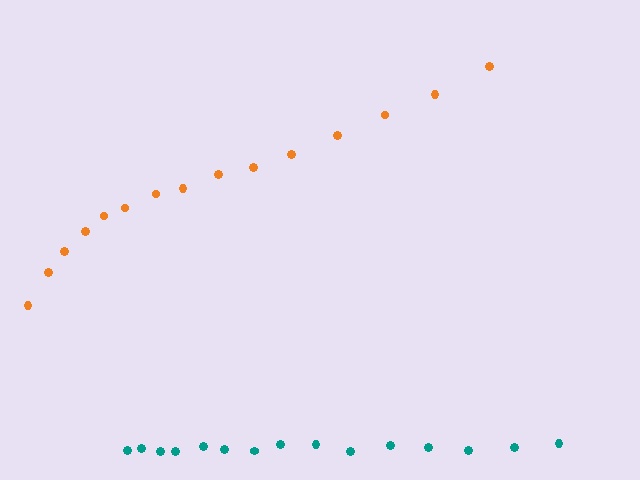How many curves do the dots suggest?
There are 2 distinct paths.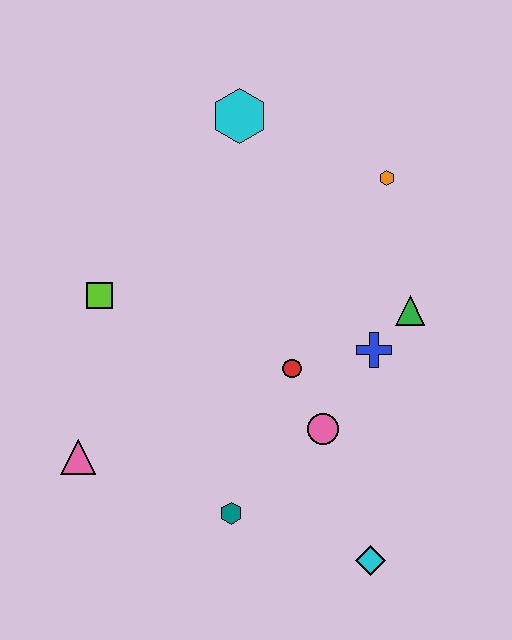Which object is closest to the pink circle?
The red circle is closest to the pink circle.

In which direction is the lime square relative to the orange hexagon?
The lime square is to the left of the orange hexagon.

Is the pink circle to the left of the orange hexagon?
Yes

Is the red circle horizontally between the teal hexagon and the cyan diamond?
Yes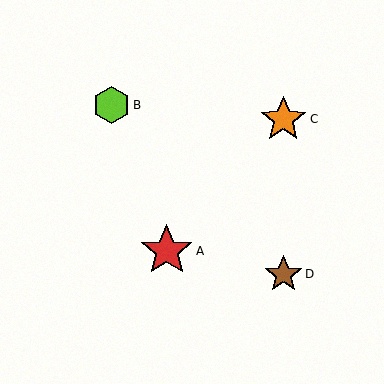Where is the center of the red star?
The center of the red star is at (167, 251).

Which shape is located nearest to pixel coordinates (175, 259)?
The red star (labeled A) at (167, 251) is nearest to that location.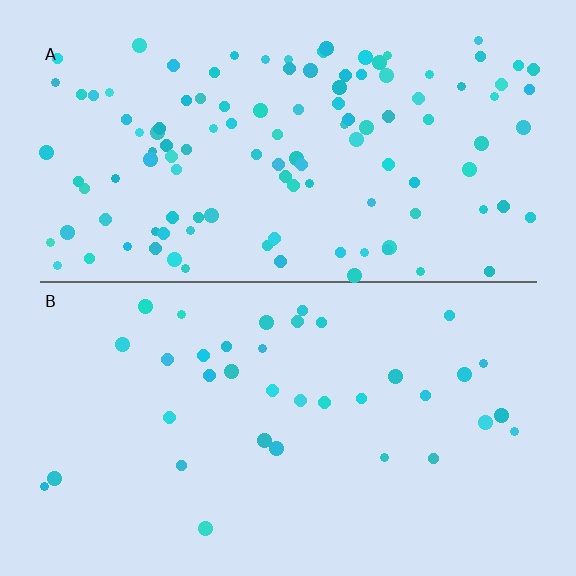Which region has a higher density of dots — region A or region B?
A (the top).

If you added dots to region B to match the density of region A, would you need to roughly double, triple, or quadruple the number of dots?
Approximately triple.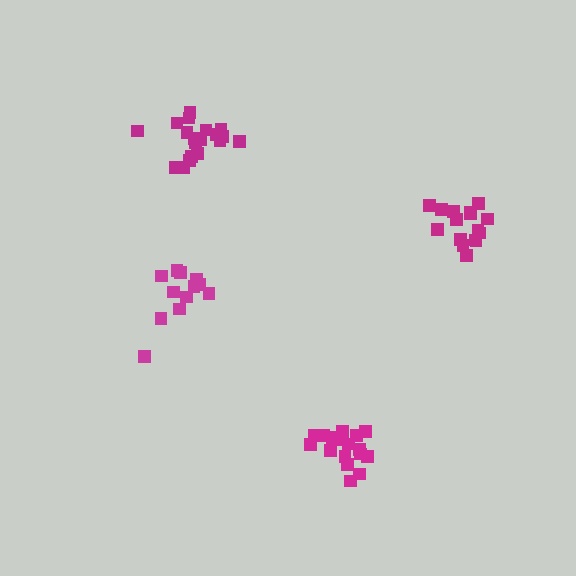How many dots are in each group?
Group 1: 19 dots, Group 2: 16 dots, Group 3: 13 dots, Group 4: 19 dots (67 total).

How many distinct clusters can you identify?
There are 4 distinct clusters.